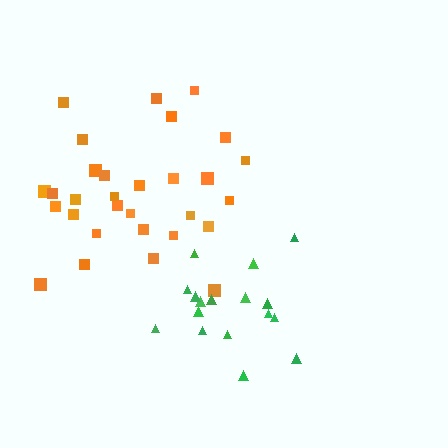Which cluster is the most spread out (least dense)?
Orange.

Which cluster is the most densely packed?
Green.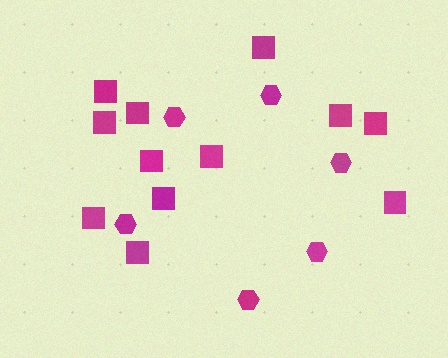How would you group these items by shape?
There are 2 groups: one group of hexagons (6) and one group of squares (12).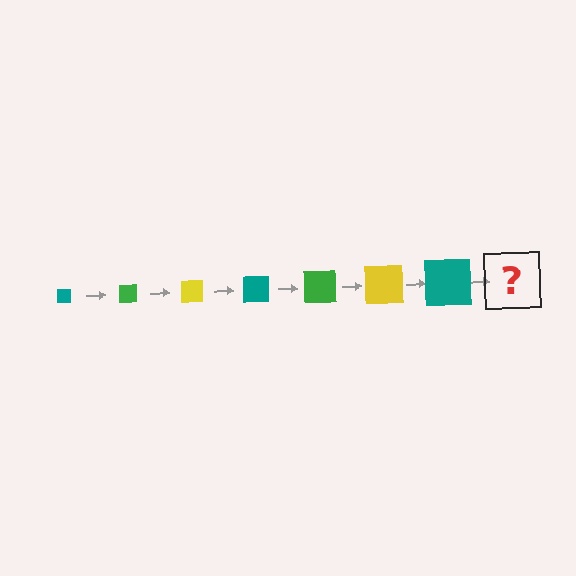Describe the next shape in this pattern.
It should be a green square, larger than the previous one.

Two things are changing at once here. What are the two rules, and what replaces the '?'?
The two rules are that the square grows larger each step and the color cycles through teal, green, and yellow. The '?' should be a green square, larger than the previous one.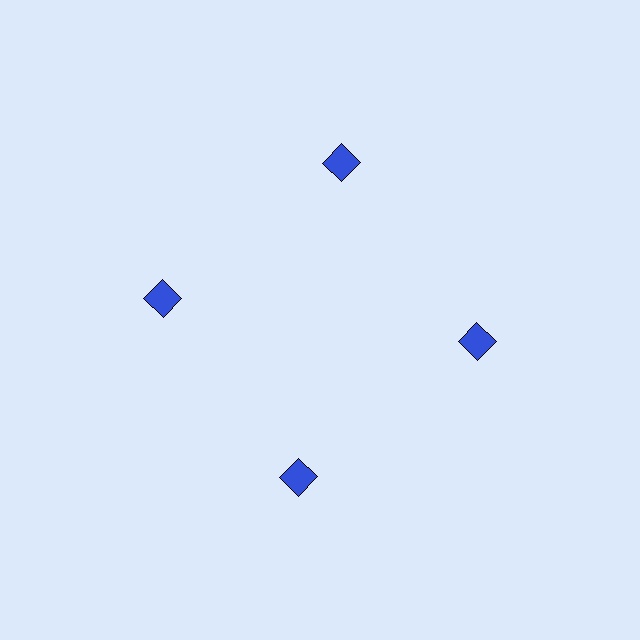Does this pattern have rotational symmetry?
Yes, this pattern has 4-fold rotational symmetry. It looks the same after rotating 90 degrees around the center.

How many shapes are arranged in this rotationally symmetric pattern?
There are 4 shapes, arranged in 4 groups of 1.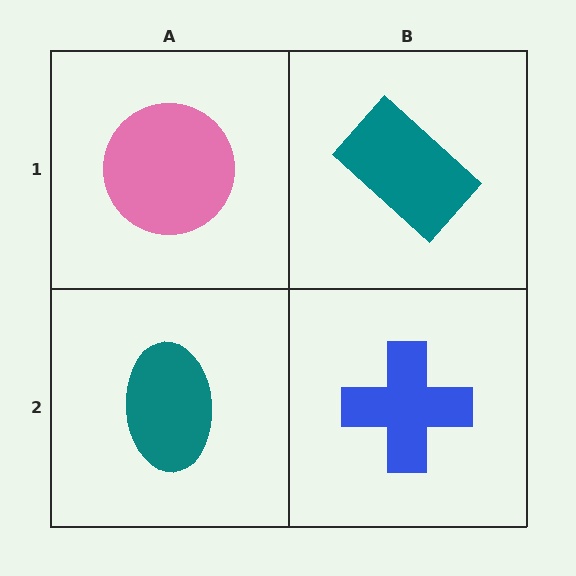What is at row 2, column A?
A teal ellipse.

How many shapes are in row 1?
2 shapes.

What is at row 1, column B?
A teal rectangle.